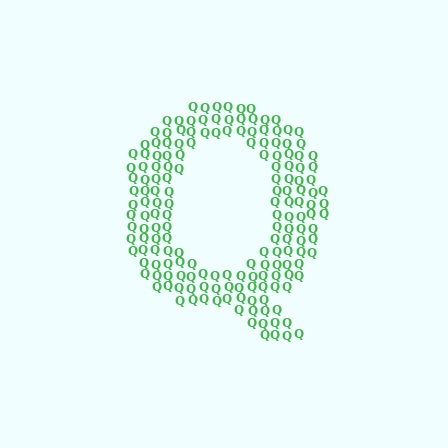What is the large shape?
The large shape is the letter Q.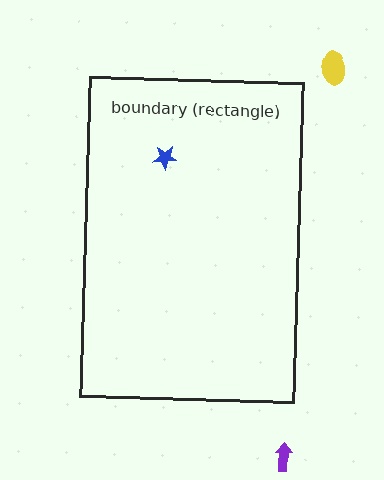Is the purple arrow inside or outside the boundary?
Outside.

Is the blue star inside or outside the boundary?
Inside.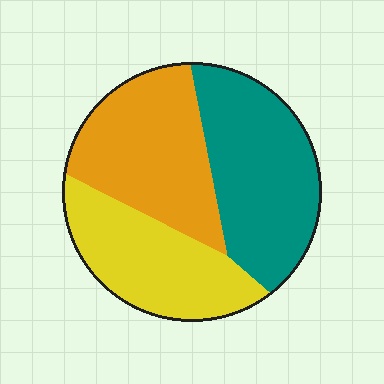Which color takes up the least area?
Yellow, at roughly 30%.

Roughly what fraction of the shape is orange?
Orange takes up about one third (1/3) of the shape.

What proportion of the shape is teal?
Teal takes up between a quarter and a half of the shape.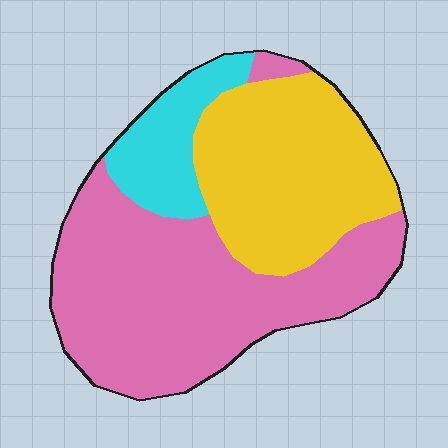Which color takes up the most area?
Pink, at roughly 50%.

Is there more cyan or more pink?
Pink.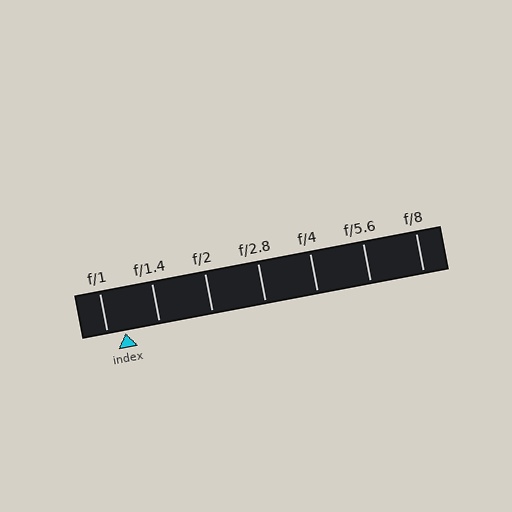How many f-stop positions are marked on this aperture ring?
There are 7 f-stop positions marked.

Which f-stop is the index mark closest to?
The index mark is closest to f/1.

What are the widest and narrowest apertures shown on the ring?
The widest aperture shown is f/1 and the narrowest is f/8.